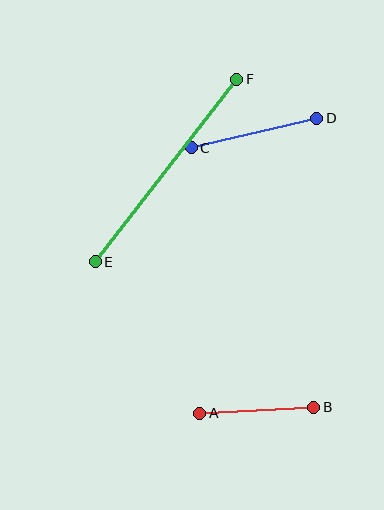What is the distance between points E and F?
The distance is approximately 230 pixels.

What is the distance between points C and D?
The distance is approximately 129 pixels.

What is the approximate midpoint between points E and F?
The midpoint is at approximately (166, 171) pixels.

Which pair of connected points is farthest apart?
Points E and F are farthest apart.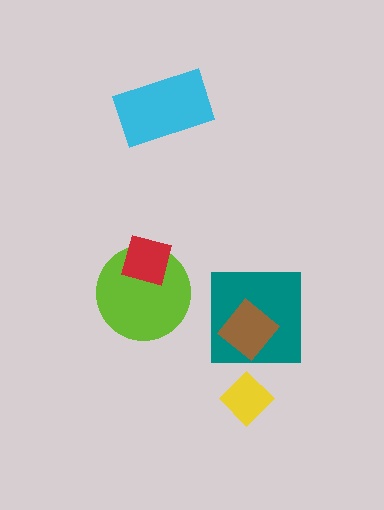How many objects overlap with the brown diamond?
1 object overlaps with the brown diamond.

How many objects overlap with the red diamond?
1 object overlaps with the red diamond.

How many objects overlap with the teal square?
1 object overlaps with the teal square.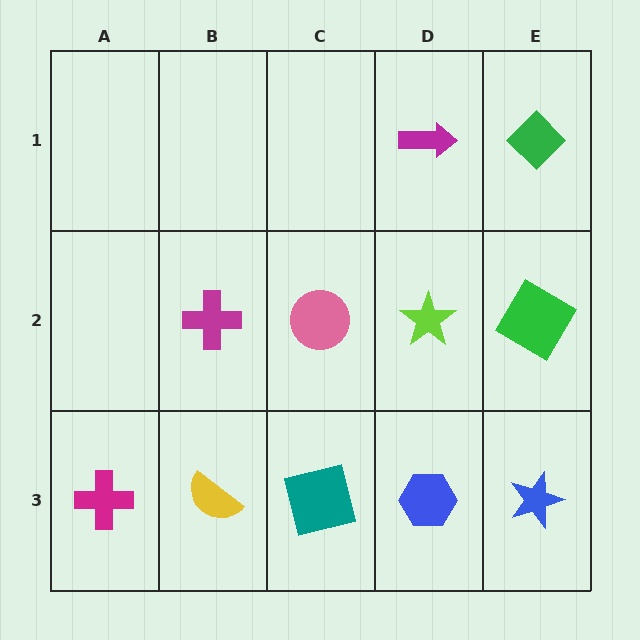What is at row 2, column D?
A lime star.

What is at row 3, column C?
A teal square.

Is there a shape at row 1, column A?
No, that cell is empty.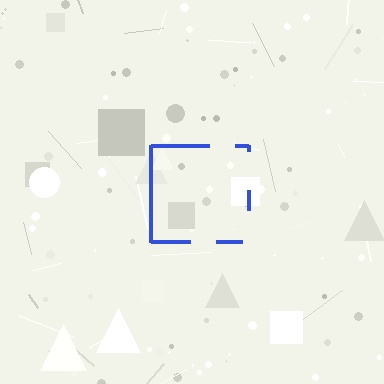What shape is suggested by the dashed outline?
The dashed outline suggests a square.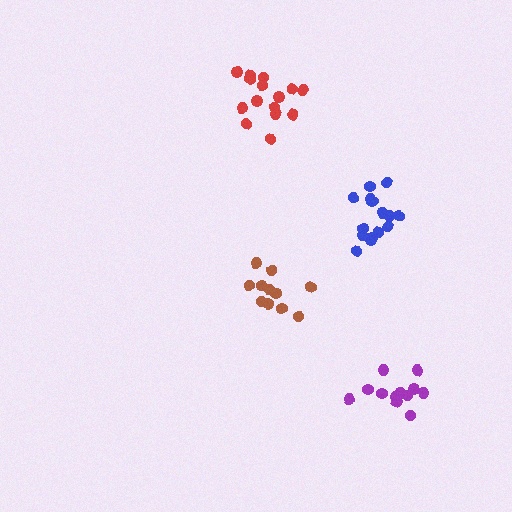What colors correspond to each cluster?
The clusters are colored: blue, red, purple, brown.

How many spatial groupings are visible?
There are 4 spatial groupings.